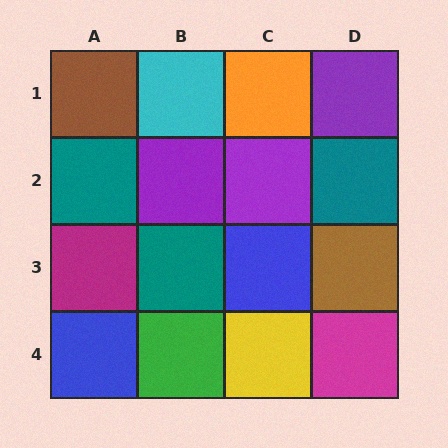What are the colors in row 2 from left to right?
Teal, purple, purple, teal.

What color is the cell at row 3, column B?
Teal.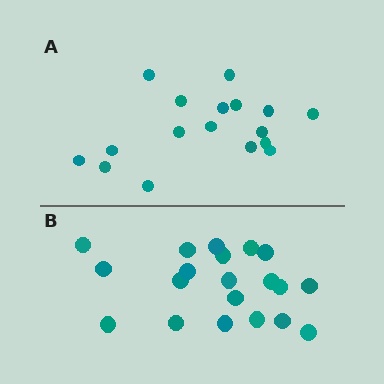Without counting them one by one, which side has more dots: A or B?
Region B (the bottom region) has more dots.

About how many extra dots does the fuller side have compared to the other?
Region B has just a few more — roughly 2 or 3 more dots than region A.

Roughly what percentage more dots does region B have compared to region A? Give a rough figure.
About 20% more.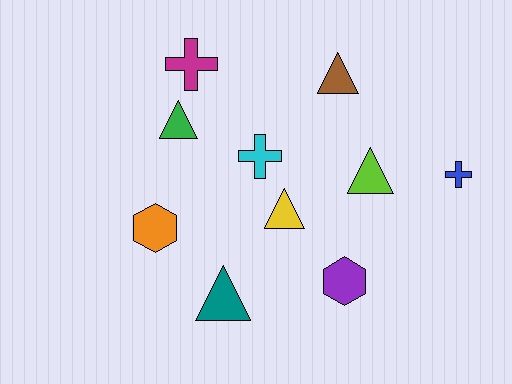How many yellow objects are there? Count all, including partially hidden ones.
There is 1 yellow object.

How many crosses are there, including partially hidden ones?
There are 3 crosses.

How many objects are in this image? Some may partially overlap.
There are 10 objects.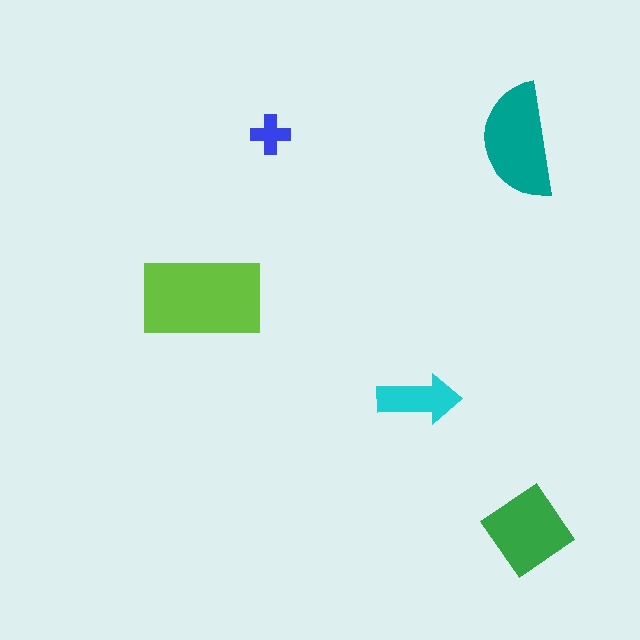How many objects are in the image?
There are 5 objects in the image.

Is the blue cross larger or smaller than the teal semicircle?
Smaller.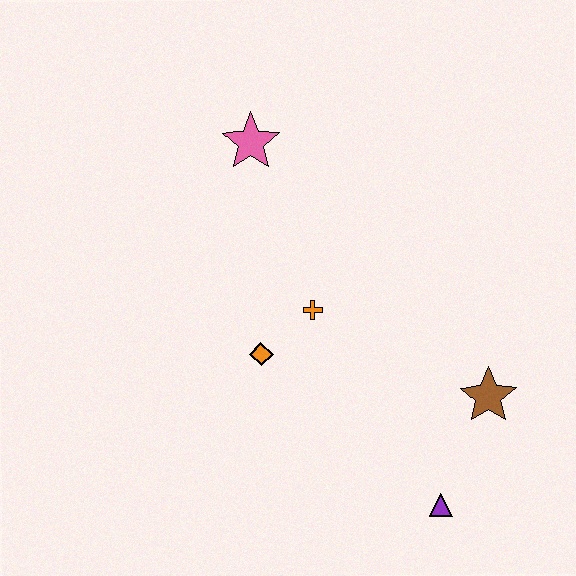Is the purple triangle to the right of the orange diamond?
Yes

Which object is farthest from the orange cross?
The purple triangle is farthest from the orange cross.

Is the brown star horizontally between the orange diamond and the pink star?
No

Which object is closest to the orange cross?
The orange diamond is closest to the orange cross.